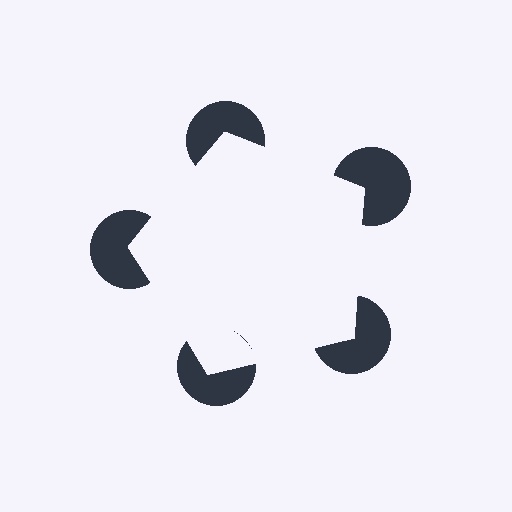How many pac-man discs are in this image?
There are 5 — one at each vertex of the illusory pentagon.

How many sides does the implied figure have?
5 sides.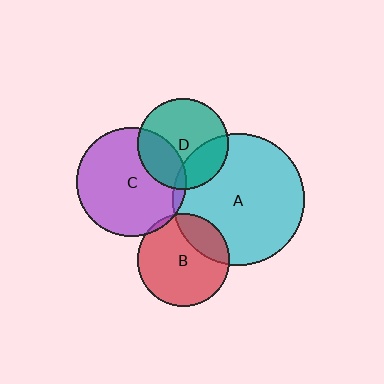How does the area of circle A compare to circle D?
Approximately 2.1 times.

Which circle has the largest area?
Circle A (cyan).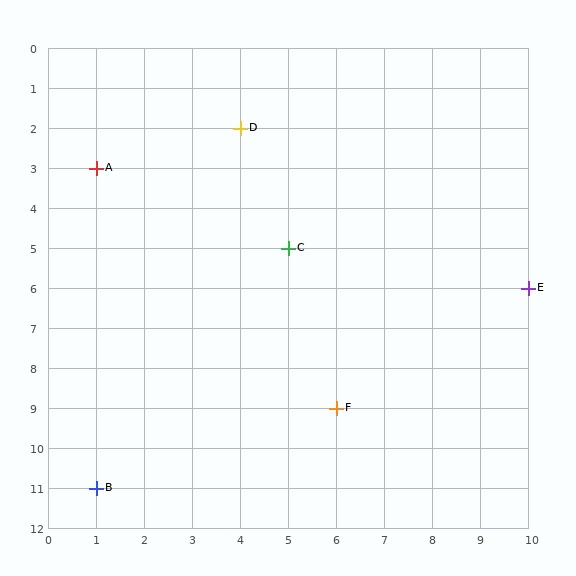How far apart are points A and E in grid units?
Points A and E are 9 columns and 3 rows apart (about 9.5 grid units diagonally).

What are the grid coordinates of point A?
Point A is at grid coordinates (1, 3).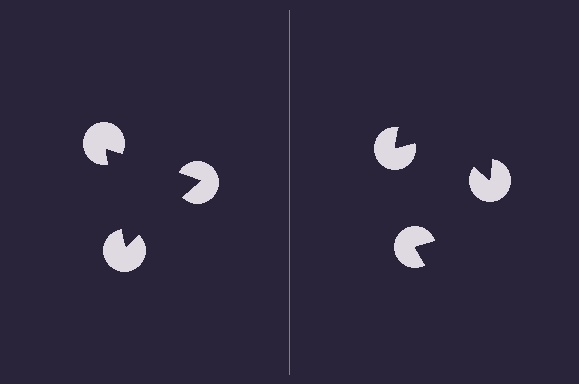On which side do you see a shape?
An illusory triangle appears on the left side. On the right side the wedge cuts are rotated, so no coherent shape forms.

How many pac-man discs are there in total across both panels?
6 — 3 on each side.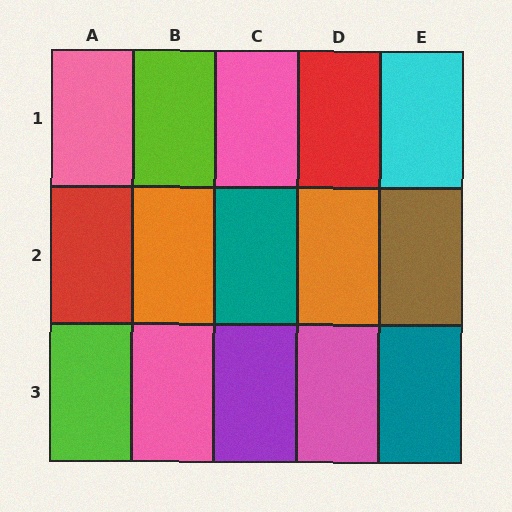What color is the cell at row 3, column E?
Teal.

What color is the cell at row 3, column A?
Lime.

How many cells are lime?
2 cells are lime.